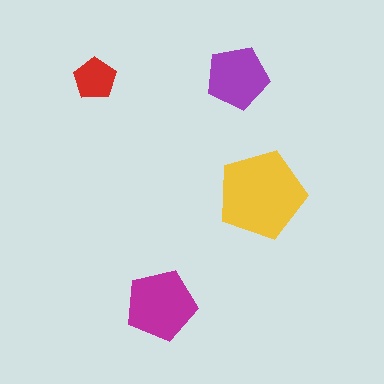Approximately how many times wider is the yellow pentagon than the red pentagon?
About 2 times wider.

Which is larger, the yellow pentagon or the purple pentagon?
The yellow one.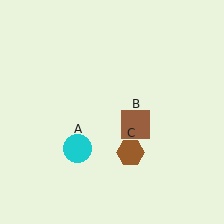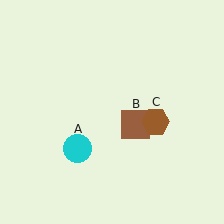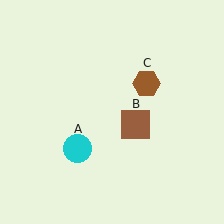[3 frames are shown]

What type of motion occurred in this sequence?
The brown hexagon (object C) rotated counterclockwise around the center of the scene.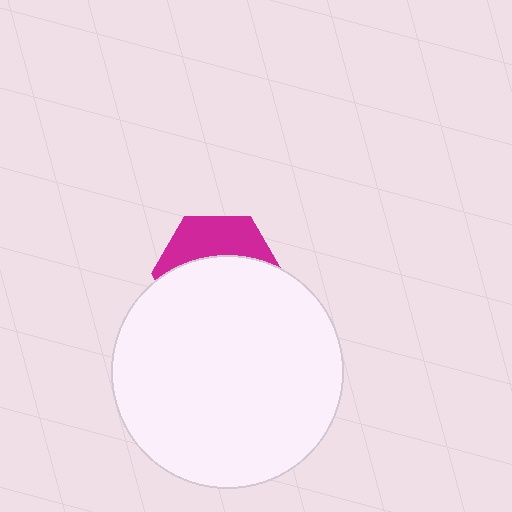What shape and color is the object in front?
The object in front is a white circle.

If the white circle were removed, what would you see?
You would see the complete magenta hexagon.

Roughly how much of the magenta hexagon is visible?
A small part of it is visible (roughly 37%).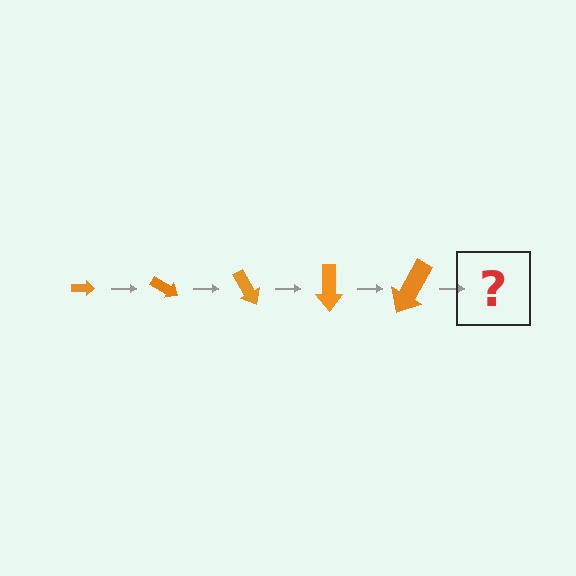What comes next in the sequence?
The next element should be an arrow, larger than the previous one and rotated 150 degrees from the start.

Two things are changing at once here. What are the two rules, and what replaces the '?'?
The two rules are that the arrow grows larger each step and it rotates 30 degrees each step. The '?' should be an arrow, larger than the previous one and rotated 150 degrees from the start.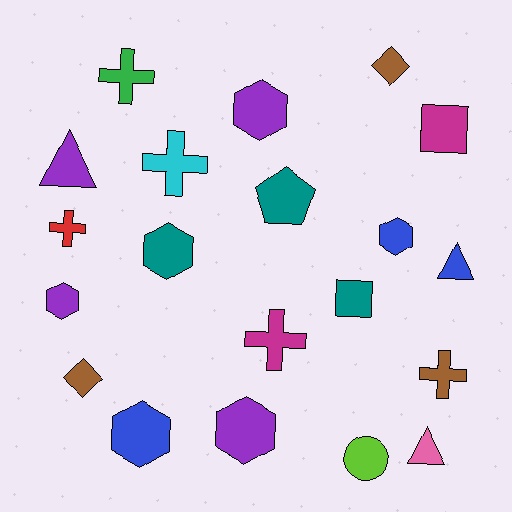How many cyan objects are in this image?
There is 1 cyan object.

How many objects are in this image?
There are 20 objects.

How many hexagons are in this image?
There are 6 hexagons.